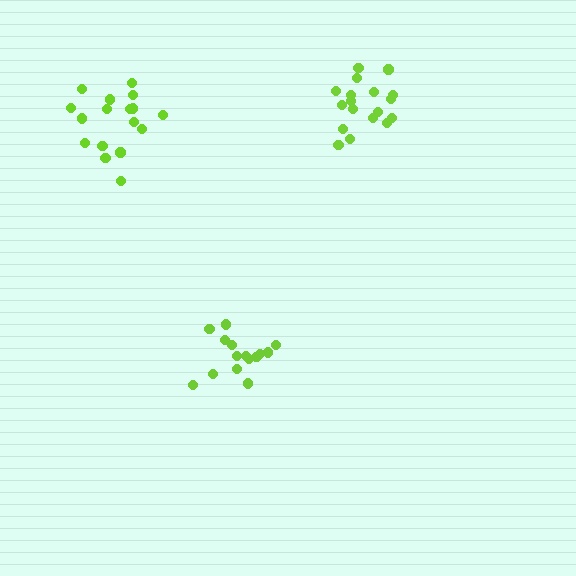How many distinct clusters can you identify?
There are 3 distinct clusters.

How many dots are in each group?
Group 1: 15 dots, Group 2: 17 dots, Group 3: 18 dots (50 total).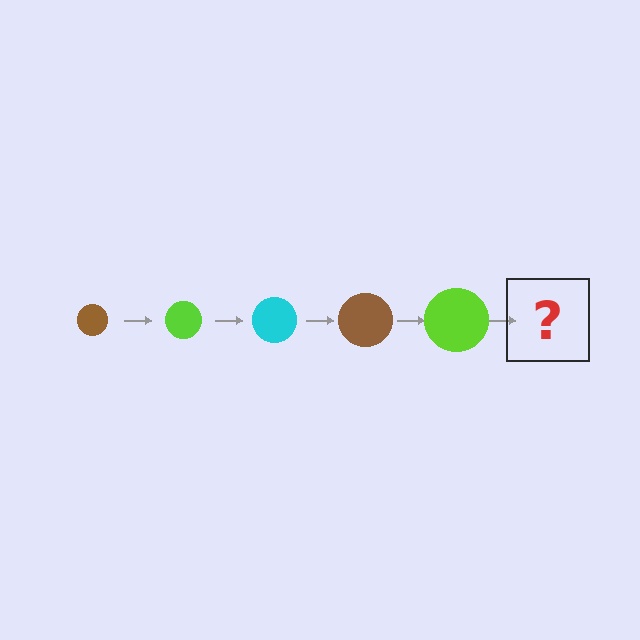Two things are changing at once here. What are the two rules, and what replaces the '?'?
The two rules are that the circle grows larger each step and the color cycles through brown, lime, and cyan. The '?' should be a cyan circle, larger than the previous one.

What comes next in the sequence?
The next element should be a cyan circle, larger than the previous one.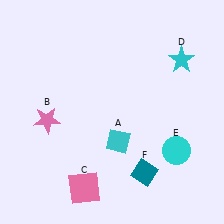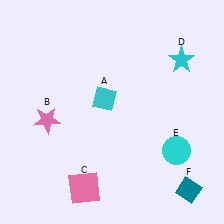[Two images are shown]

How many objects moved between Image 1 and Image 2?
2 objects moved between the two images.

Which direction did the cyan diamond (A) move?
The cyan diamond (A) moved up.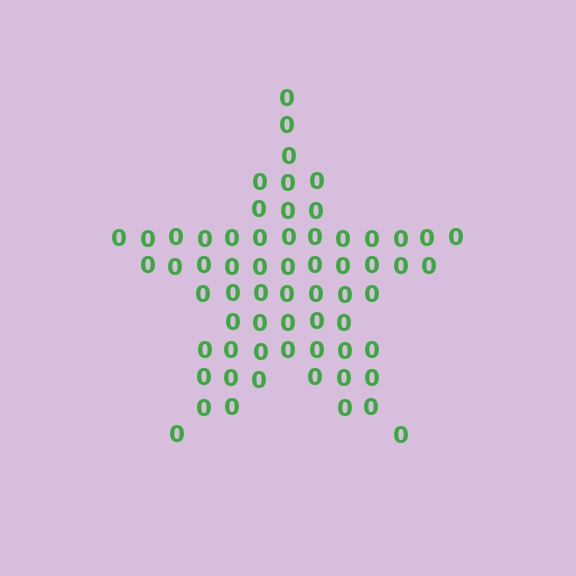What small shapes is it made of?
It is made of small digit 0's.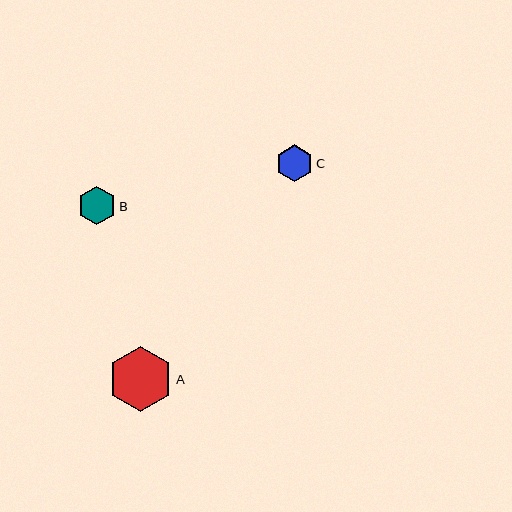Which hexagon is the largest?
Hexagon A is the largest with a size of approximately 65 pixels.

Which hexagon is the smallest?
Hexagon C is the smallest with a size of approximately 37 pixels.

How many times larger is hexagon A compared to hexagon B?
Hexagon A is approximately 1.7 times the size of hexagon B.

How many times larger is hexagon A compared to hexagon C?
Hexagon A is approximately 1.8 times the size of hexagon C.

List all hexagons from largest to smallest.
From largest to smallest: A, B, C.